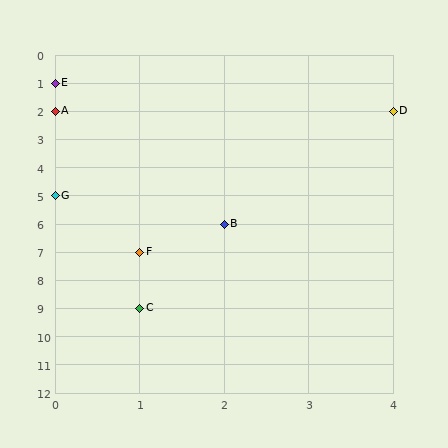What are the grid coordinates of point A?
Point A is at grid coordinates (0, 2).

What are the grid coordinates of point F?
Point F is at grid coordinates (1, 7).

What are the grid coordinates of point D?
Point D is at grid coordinates (4, 2).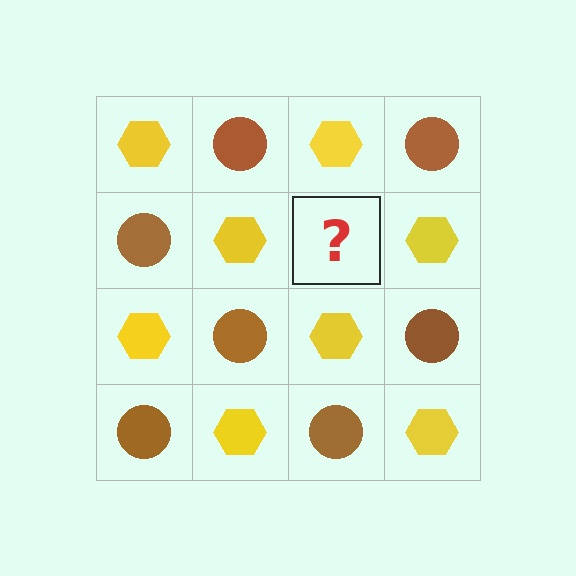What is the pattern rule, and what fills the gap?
The rule is that it alternates yellow hexagon and brown circle in a checkerboard pattern. The gap should be filled with a brown circle.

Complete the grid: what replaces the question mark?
The question mark should be replaced with a brown circle.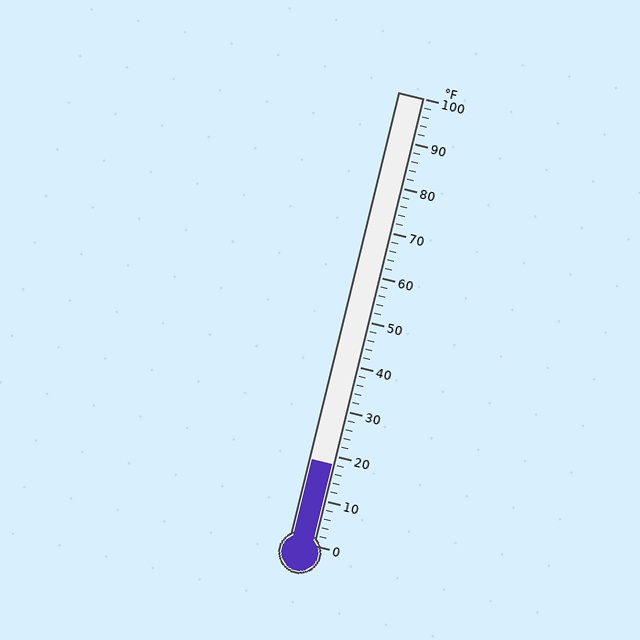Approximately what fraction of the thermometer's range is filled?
The thermometer is filled to approximately 20% of its range.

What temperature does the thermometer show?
The thermometer shows approximately 18°F.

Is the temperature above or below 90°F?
The temperature is below 90°F.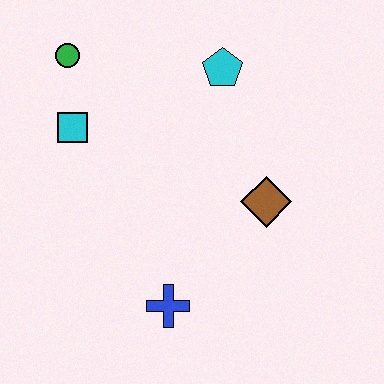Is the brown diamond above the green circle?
No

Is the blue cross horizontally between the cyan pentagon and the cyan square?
Yes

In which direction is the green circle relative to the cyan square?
The green circle is above the cyan square.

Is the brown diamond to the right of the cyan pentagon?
Yes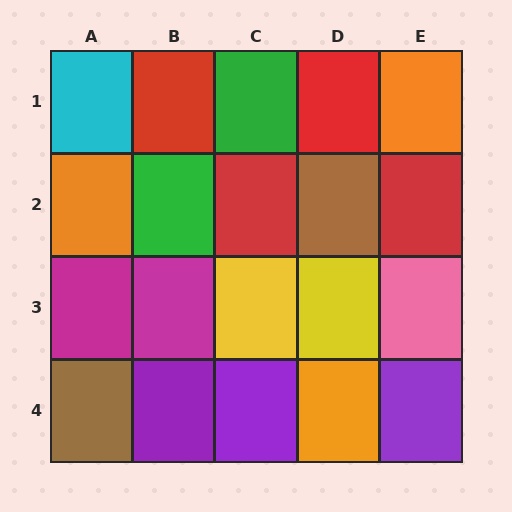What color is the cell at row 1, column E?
Orange.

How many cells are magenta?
2 cells are magenta.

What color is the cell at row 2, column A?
Orange.